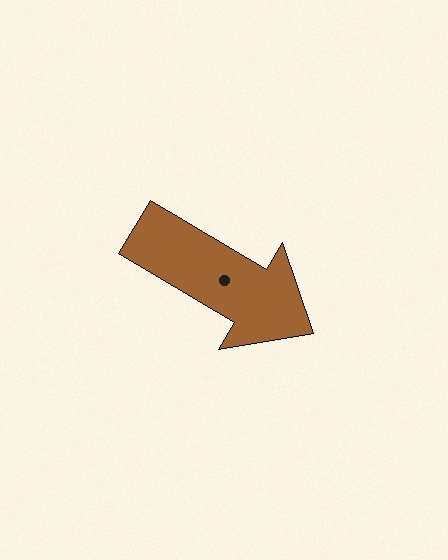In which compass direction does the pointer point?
Southeast.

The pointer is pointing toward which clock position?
Roughly 4 o'clock.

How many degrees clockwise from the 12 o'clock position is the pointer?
Approximately 121 degrees.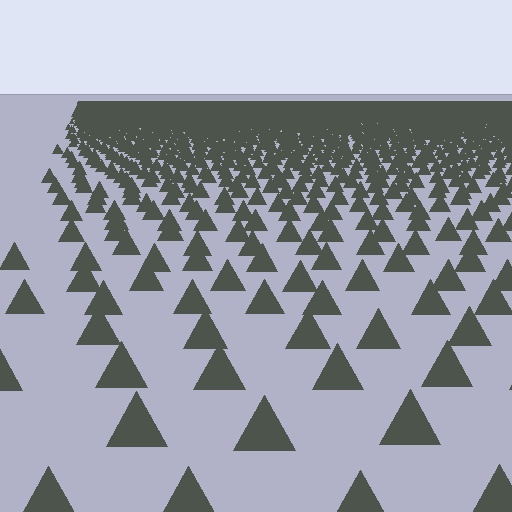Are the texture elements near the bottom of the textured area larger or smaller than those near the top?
Larger. Near the bottom, elements are closer to the viewer and appear at a bigger on-screen size.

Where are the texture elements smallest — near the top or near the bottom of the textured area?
Near the top.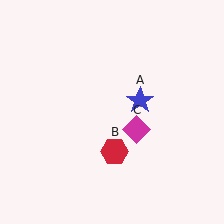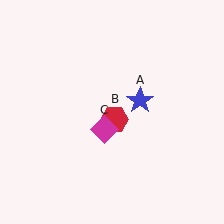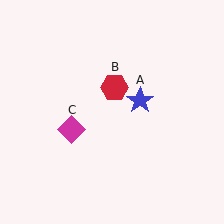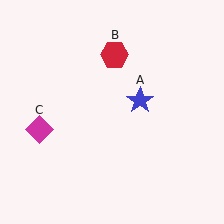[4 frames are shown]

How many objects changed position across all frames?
2 objects changed position: red hexagon (object B), magenta diamond (object C).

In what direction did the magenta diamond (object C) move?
The magenta diamond (object C) moved left.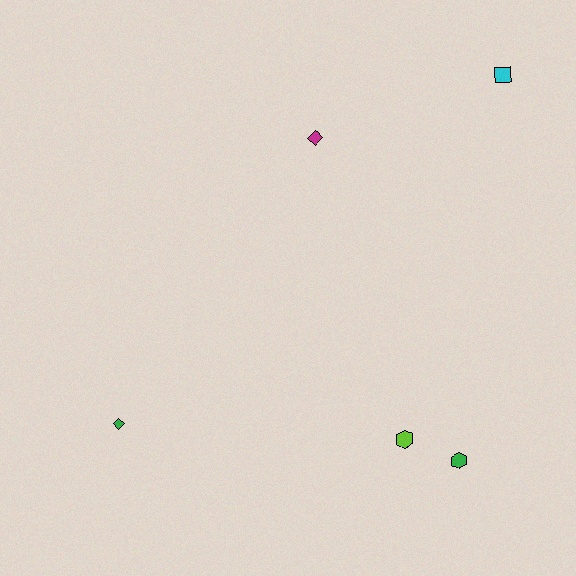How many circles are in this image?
There are no circles.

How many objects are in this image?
There are 5 objects.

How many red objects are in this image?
There are no red objects.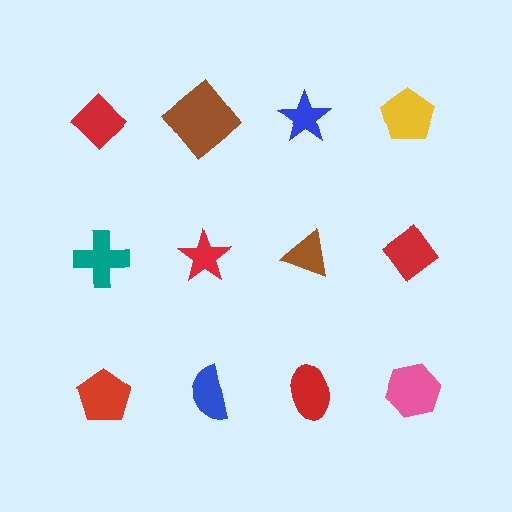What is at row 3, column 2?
A blue semicircle.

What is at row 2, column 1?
A teal cross.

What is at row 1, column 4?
A yellow pentagon.